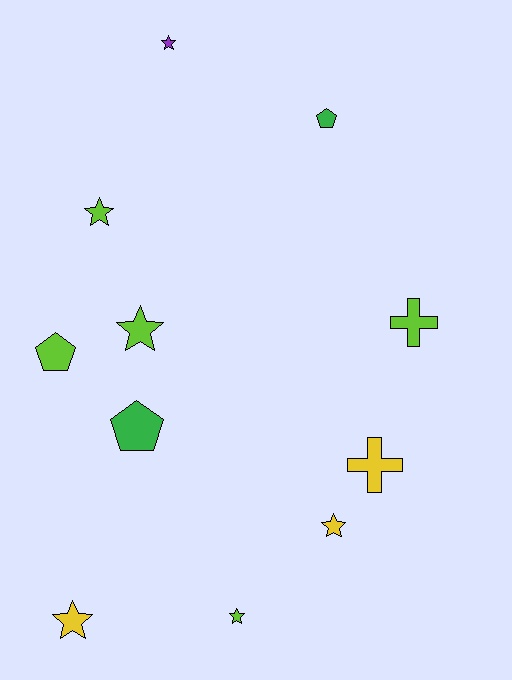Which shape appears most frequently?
Star, with 6 objects.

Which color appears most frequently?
Lime, with 5 objects.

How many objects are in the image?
There are 11 objects.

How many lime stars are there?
There are 3 lime stars.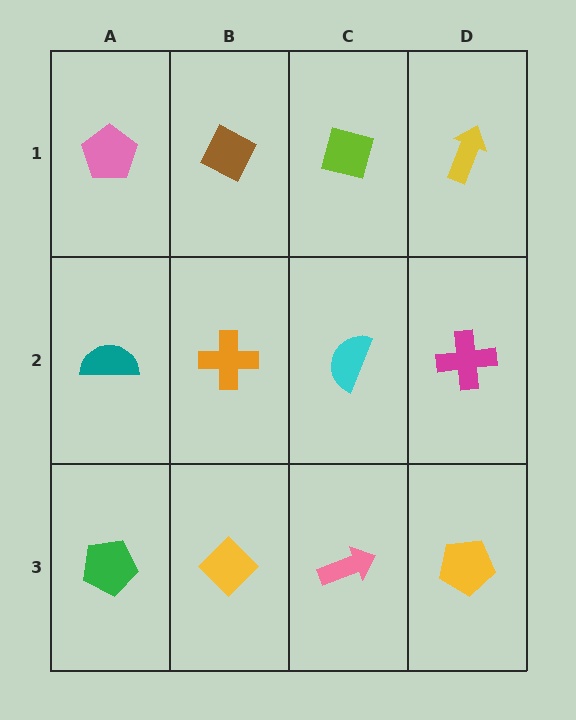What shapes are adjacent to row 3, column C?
A cyan semicircle (row 2, column C), a yellow diamond (row 3, column B), a yellow pentagon (row 3, column D).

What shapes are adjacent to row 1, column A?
A teal semicircle (row 2, column A), a brown diamond (row 1, column B).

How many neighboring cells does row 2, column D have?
3.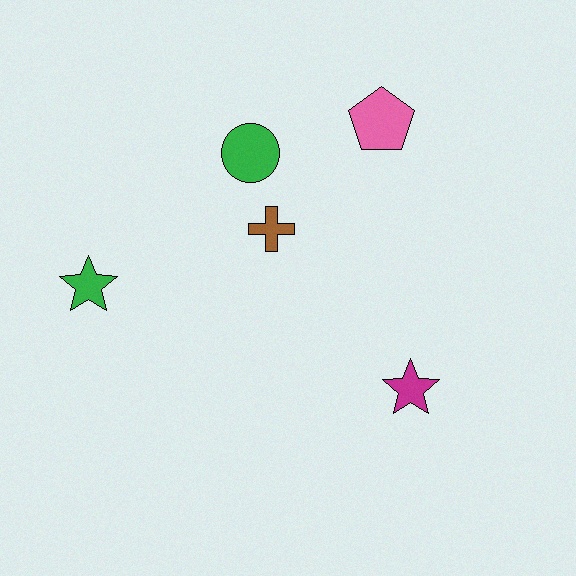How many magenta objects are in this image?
There is 1 magenta object.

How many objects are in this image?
There are 5 objects.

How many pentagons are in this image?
There is 1 pentagon.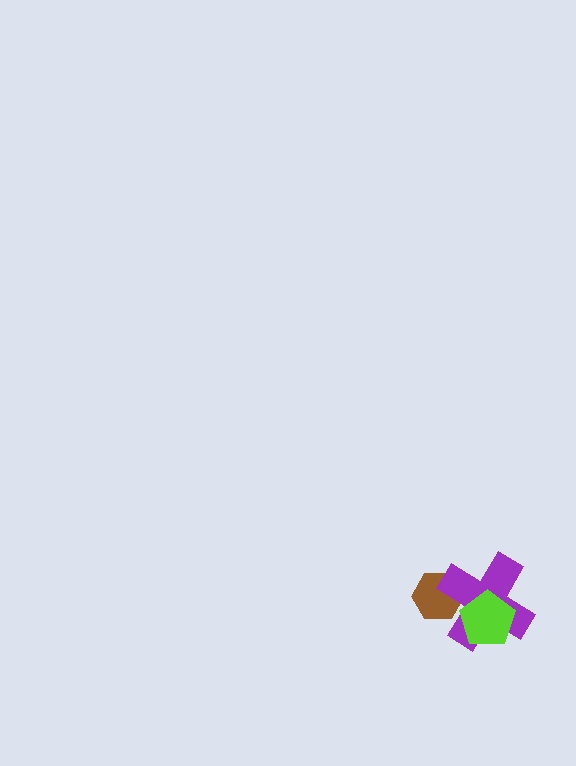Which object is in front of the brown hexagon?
The purple cross is in front of the brown hexagon.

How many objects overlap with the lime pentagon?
1 object overlaps with the lime pentagon.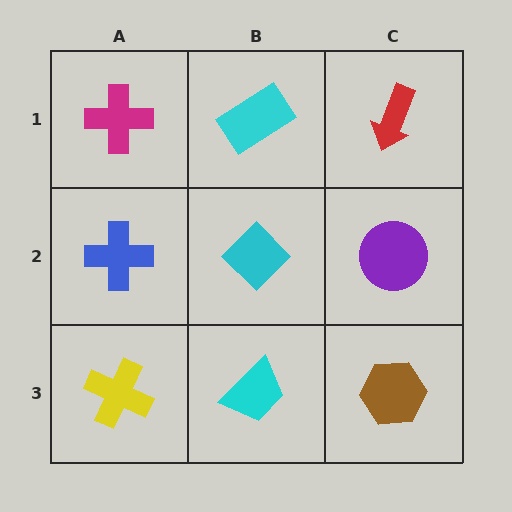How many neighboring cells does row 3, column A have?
2.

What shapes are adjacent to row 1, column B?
A cyan diamond (row 2, column B), a magenta cross (row 1, column A), a red arrow (row 1, column C).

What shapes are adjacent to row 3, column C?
A purple circle (row 2, column C), a cyan trapezoid (row 3, column B).